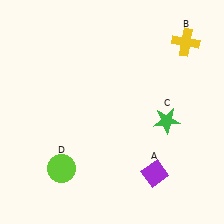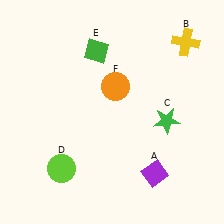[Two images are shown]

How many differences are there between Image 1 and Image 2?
There are 2 differences between the two images.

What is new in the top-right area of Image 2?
An orange circle (F) was added in the top-right area of Image 2.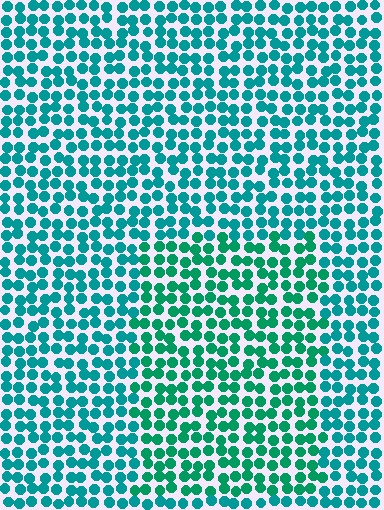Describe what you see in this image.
The image is filled with small teal elements in a uniform arrangement. A rectangle-shaped region is visible where the elements are tinted to a slightly different hue, forming a subtle color boundary.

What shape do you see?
I see a rectangle.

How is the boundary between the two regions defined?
The boundary is defined purely by a slight shift in hue (about 23 degrees). Spacing, size, and orientation are identical on both sides.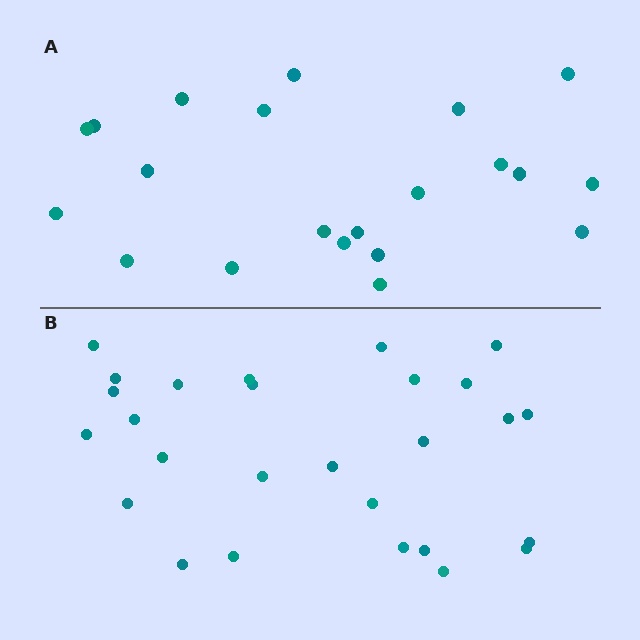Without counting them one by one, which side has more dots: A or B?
Region B (the bottom region) has more dots.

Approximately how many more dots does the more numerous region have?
Region B has about 6 more dots than region A.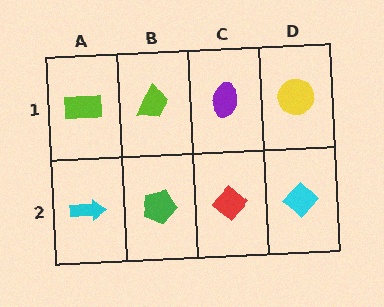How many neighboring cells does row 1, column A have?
2.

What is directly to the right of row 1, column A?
A lime trapezoid.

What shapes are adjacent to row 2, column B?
A lime trapezoid (row 1, column B), a cyan arrow (row 2, column A), a red diamond (row 2, column C).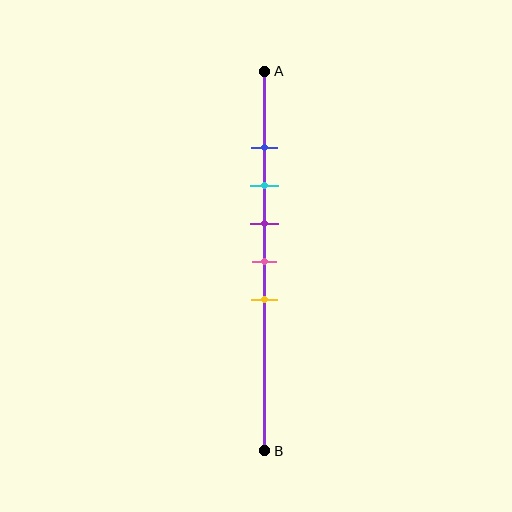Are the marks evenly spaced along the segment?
Yes, the marks are approximately evenly spaced.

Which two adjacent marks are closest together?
The blue and cyan marks are the closest adjacent pair.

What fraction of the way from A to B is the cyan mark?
The cyan mark is approximately 30% (0.3) of the way from A to B.